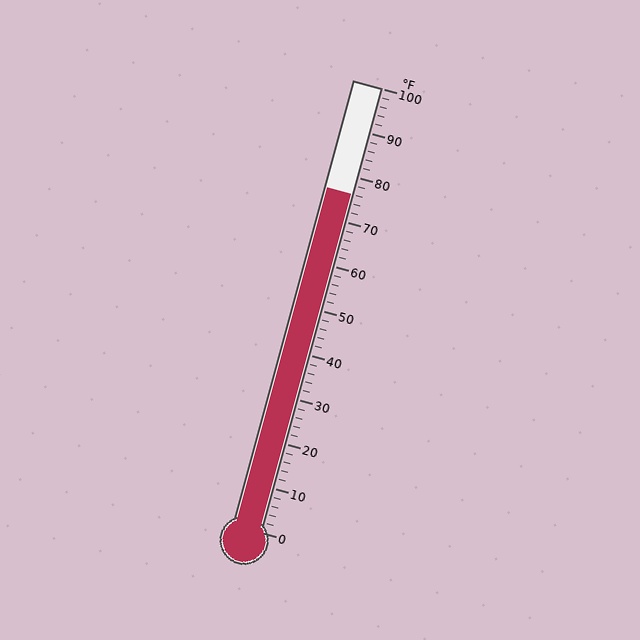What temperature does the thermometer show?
The thermometer shows approximately 76°F.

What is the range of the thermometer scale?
The thermometer scale ranges from 0°F to 100°F.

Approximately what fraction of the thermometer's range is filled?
The thermometer is filled to approximately 75% of its range.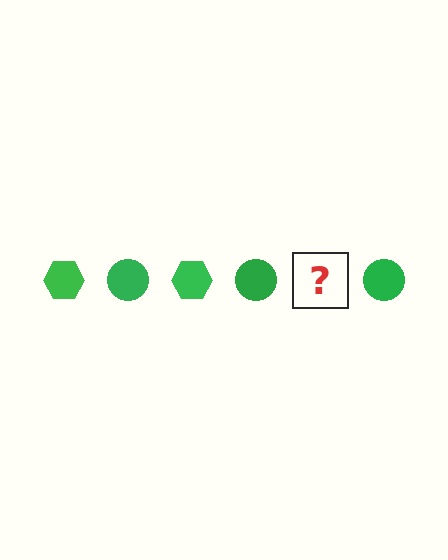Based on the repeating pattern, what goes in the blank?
The blank should be a green hexagon.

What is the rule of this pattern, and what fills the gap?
The rule is that the pattern cycles through hexagon, circle shapes in green. The gap should be filled with a green hexagon.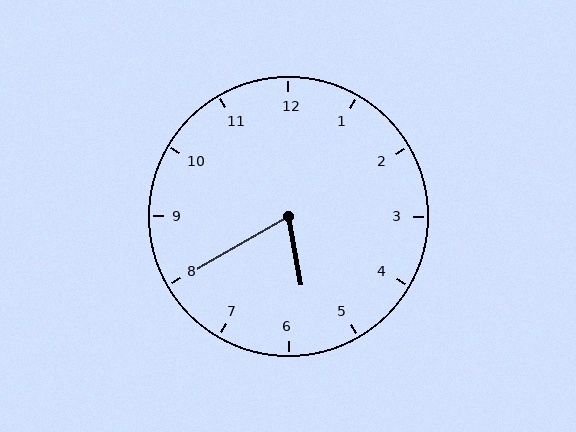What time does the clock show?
5:40.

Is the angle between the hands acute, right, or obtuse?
It is acute.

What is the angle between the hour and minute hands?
Approximately 70 degrees.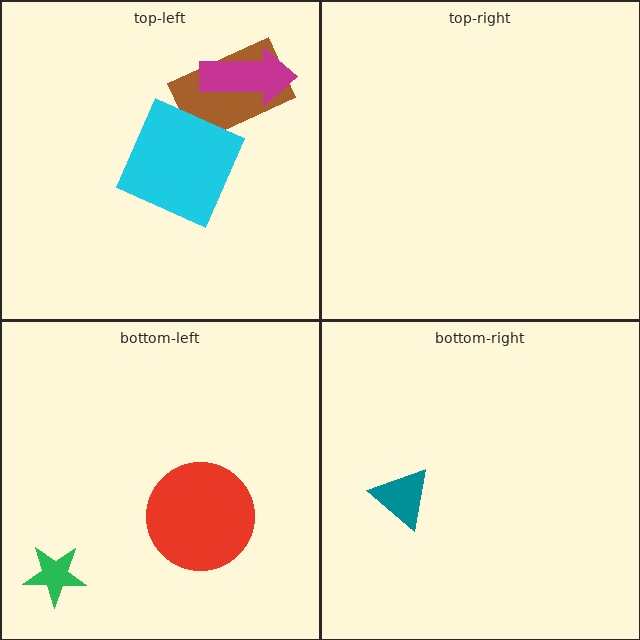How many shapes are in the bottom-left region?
2.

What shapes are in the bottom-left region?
The red circle, the green star.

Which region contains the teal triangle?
The bottom-right region.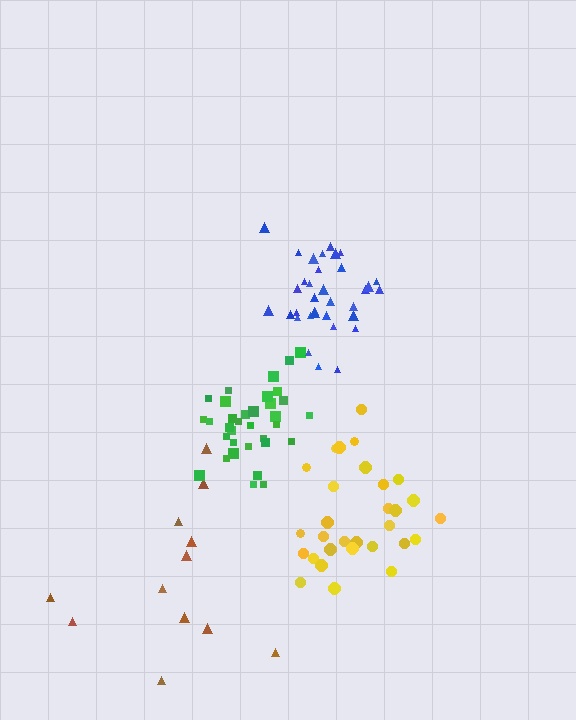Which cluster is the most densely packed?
Blue.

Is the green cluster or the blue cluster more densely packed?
Blue.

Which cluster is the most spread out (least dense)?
Brown.